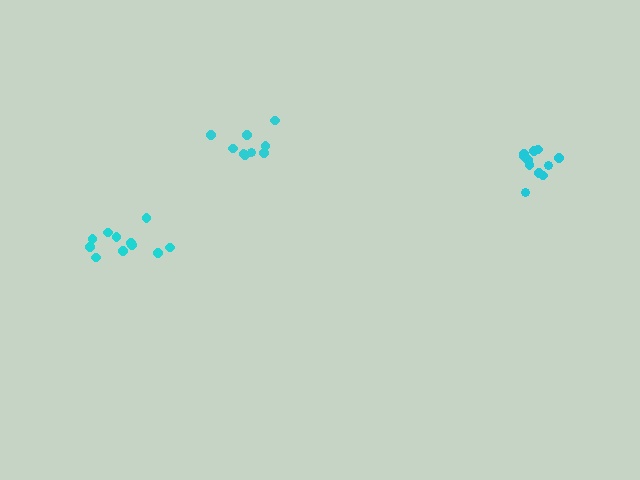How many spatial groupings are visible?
There are 3 spatial groupings.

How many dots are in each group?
Group 1: 11 dots, Group 2: 11 dots, Group 3: 9 dots (31 total).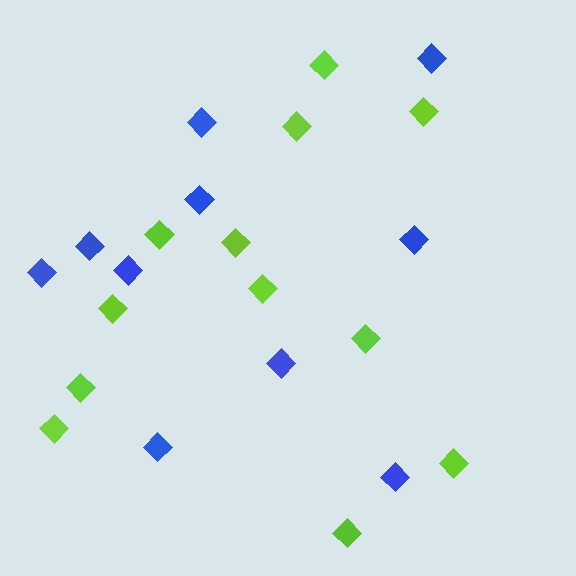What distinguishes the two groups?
There are 2 groups: one group of lime diamonds (12) and one group of blue diamonds (10).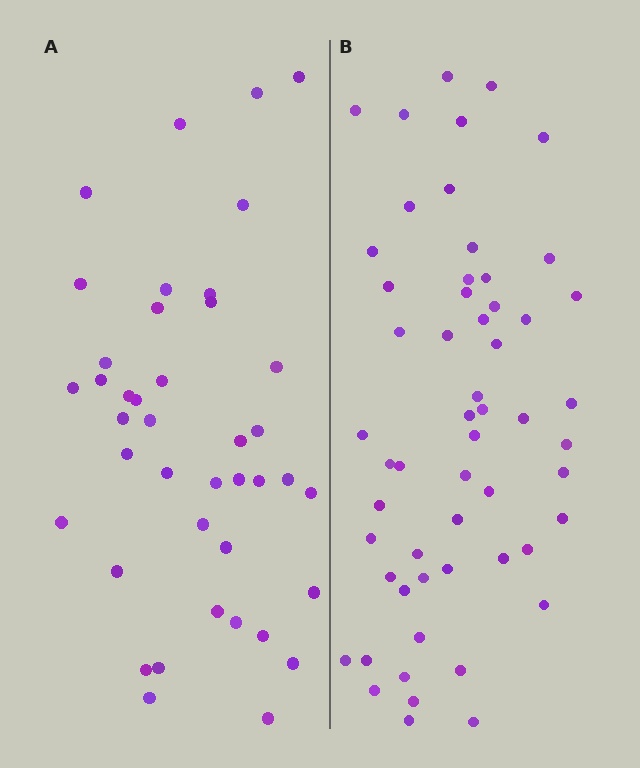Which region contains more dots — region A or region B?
Region B (the right region) has more dots.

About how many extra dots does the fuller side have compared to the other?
Region B has approximately 15 more dots than region A.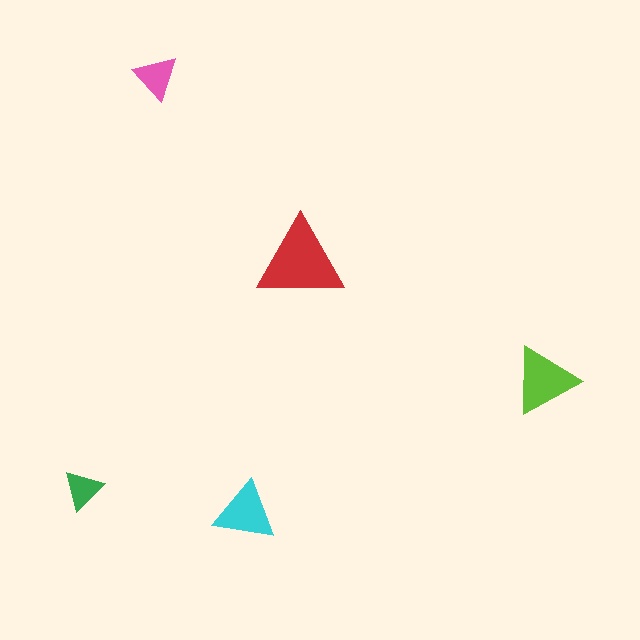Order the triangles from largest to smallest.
the red one, the lime one, the cyan one, the pink one, the green one.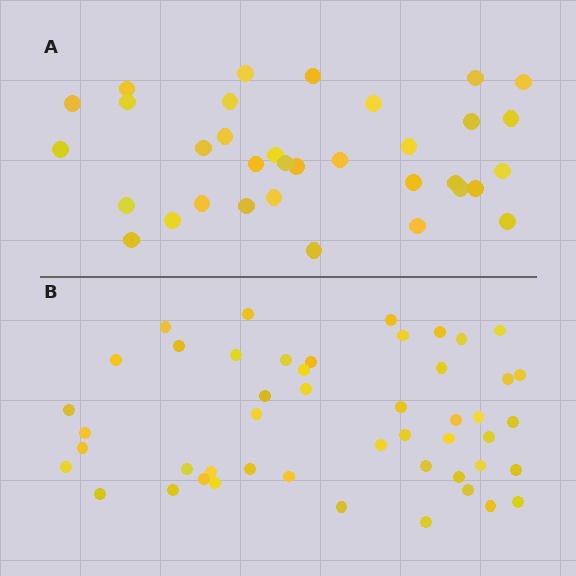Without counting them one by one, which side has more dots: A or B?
Region B (the bottom region) has more dots.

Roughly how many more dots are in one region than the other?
Region B has approximately 15 more dots than region A.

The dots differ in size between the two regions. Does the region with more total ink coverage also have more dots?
No. Region A has more total ink coverage because its dots are larger, but region B actually contains more individual dots. Total area can be misleading — the number of items is what matters here.